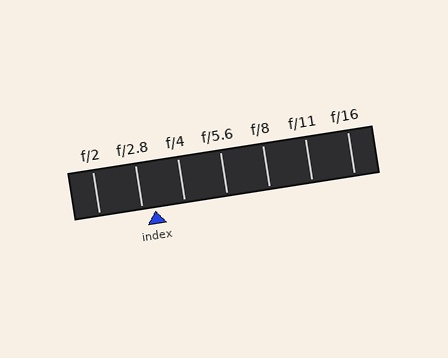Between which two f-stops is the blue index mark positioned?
The index mark is between f/2.8 and f/4.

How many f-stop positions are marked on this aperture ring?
There are 7 f-stop positions marked.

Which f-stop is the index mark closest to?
The index mark is closest to f/2.8.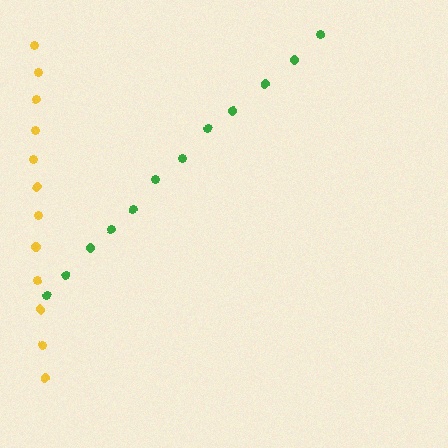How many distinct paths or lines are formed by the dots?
There are 2 distinct paths.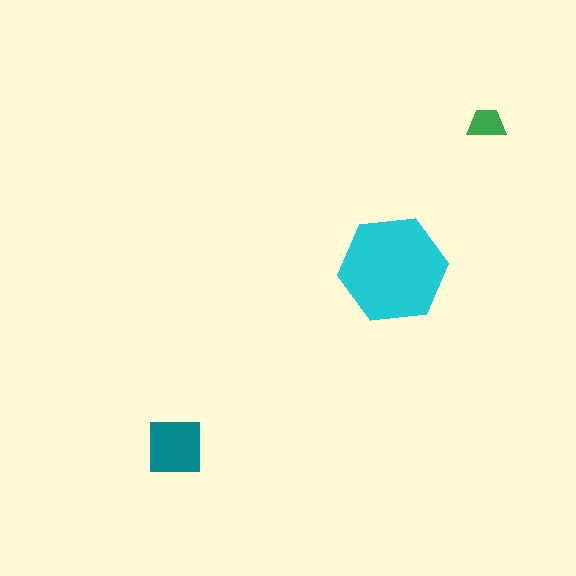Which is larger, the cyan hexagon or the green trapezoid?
The cyan hexagon.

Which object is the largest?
The cyan hexagon.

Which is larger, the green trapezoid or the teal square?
The teal square.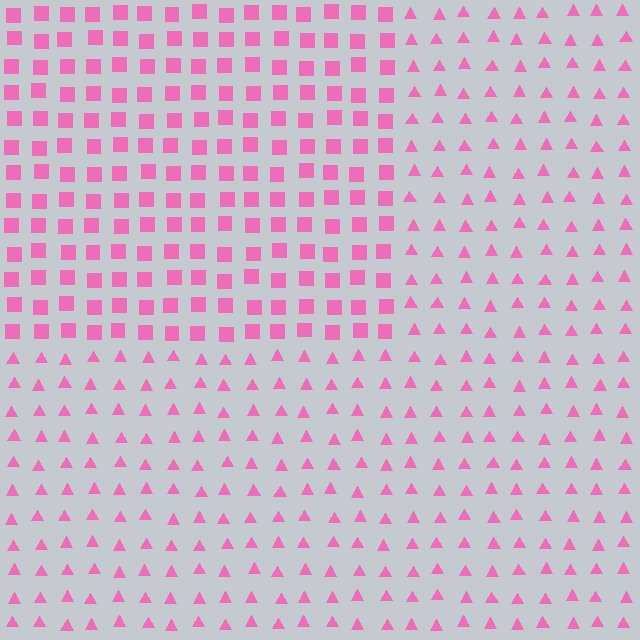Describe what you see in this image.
The image is filled with small pink elements arranged in a uniform grid. A rectangle-shaped region contains squares, while the surrounding area contains triangles. The boundary is defined purely by the change in element shape.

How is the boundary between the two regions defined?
The boundary is defined by a change in element shape: squares inside vs. triangles outside. All elements share the same color and spacing.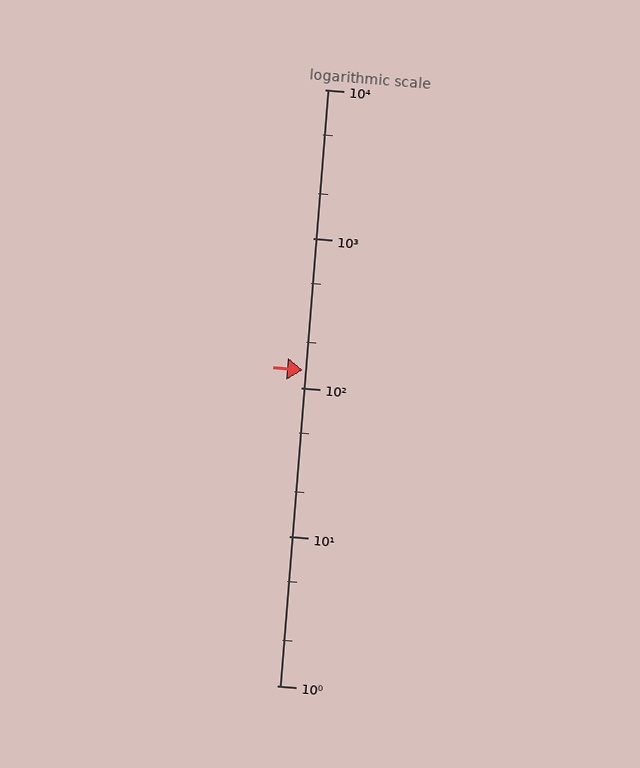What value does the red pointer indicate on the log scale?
The pointer indicates approximately 130.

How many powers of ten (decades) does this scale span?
The scale spans 4 decades, from 1 to 10000.